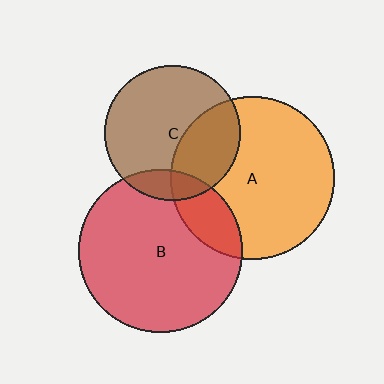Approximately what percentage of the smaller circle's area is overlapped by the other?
Approximately 35%.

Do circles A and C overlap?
Yes.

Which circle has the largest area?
Circle B (red).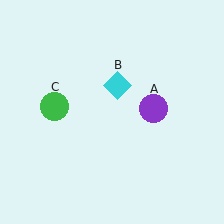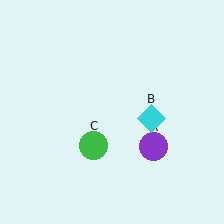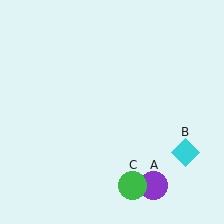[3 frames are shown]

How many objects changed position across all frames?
3 objects changed position: purple circle (object A), cyan diamond (object B), green circle (object C).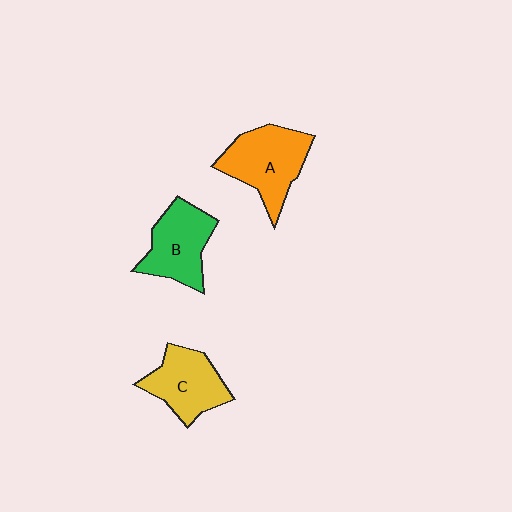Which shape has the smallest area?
Shape C (yellow).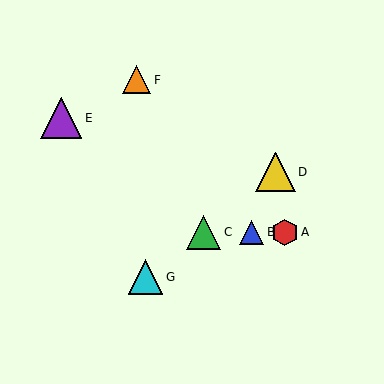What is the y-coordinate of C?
Object C is at y≈232.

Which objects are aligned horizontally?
Objects A, B, C are aligned horizontally.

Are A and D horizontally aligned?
No, A is at y≈232 and D is at y≈172.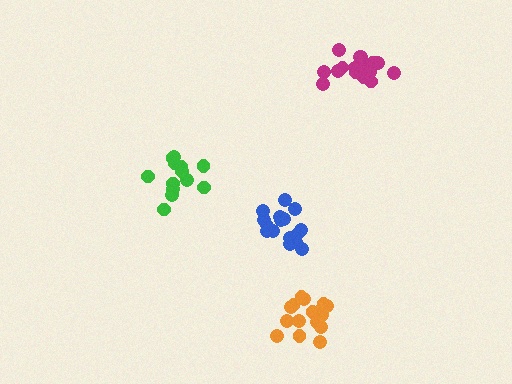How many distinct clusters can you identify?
There are 4 distinct clusters.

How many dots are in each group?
Group 1: 17 dots, Group 2: 13 dots, Group 3: 17 dots, Group 4: 16 dots (63 total).